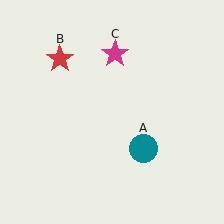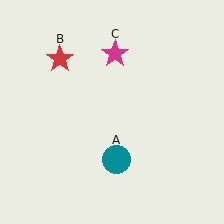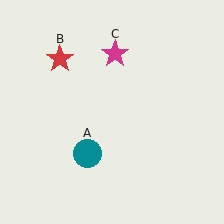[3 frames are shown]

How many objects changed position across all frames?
1 object changed position: teal circle (object A).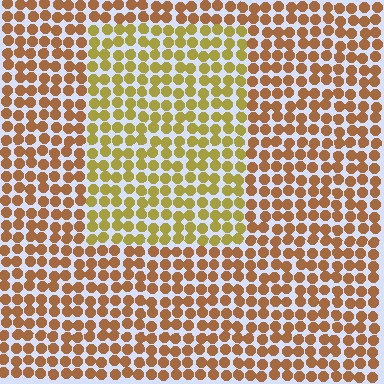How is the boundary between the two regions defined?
The boundary is defined purely by a slight shift in hue (about 32 degrees). Spacing, size, and orientation are identical on both sides.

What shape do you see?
I see a rectangle.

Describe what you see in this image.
The image is filled with small brown elements in a uniform arrangement. A rectangle-shaped region is visible where the elements are tinted to a slightly different hue, forming a subtle color boundary.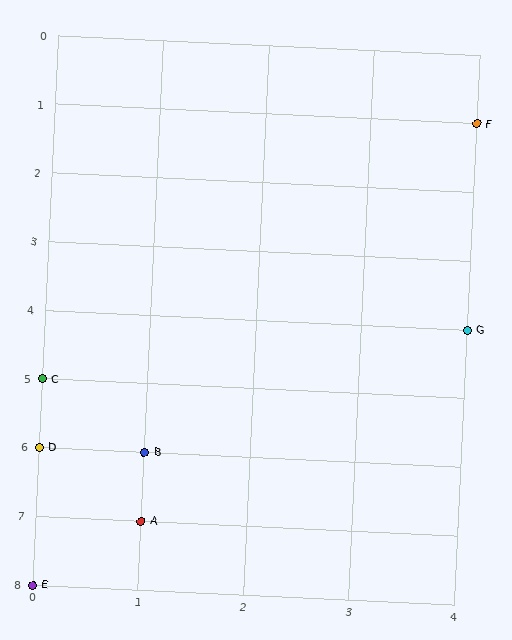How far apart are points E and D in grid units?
Points E and D are 2 rows apart.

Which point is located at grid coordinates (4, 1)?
Point F is at (4, 1).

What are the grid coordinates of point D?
Point D is at grid coordinates (0, 6).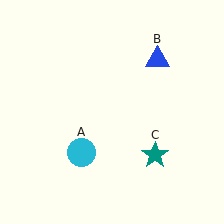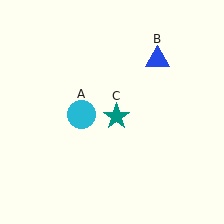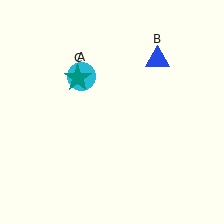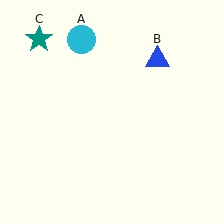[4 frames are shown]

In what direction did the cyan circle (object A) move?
The cyan circle (object A) moved up.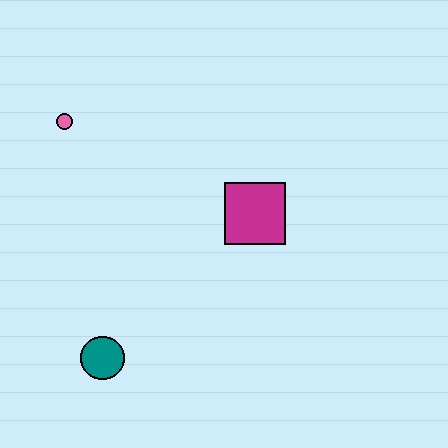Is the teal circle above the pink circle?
No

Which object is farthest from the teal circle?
The pink circle is farthest from the teal circle.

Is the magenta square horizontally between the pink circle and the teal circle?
No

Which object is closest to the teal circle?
The magenta square is closest to the teal circle.